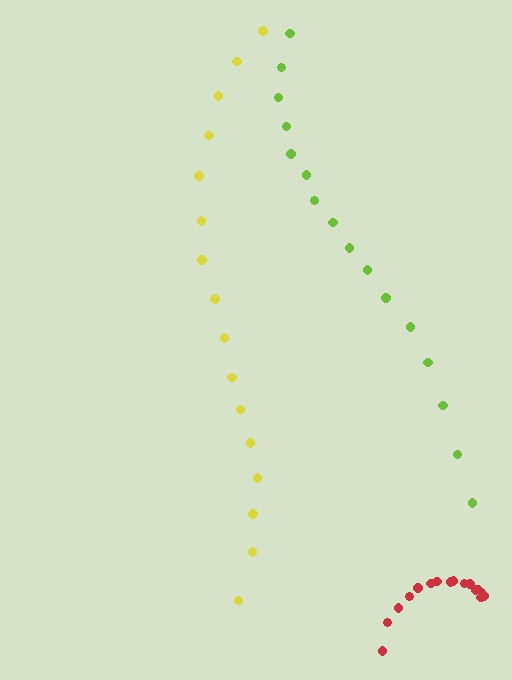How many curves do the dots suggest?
There are 3 distinct paths.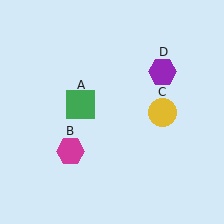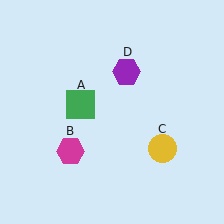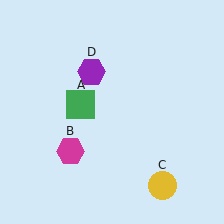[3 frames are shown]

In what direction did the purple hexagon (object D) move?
The purple hexagon (object D) moved left.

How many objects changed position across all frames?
2 objects changed position: yellow circle (object C), purple hexagon (object D).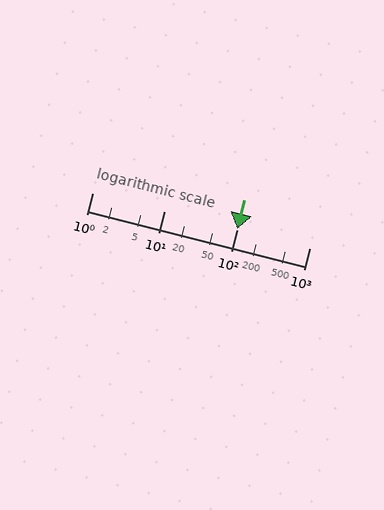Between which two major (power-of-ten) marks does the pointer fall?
The pointer is between 100 and 1000.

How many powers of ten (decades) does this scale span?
The scale spans 3 decades, from 1 to 1000.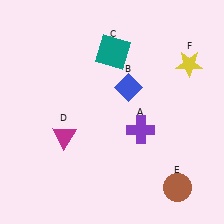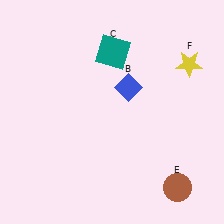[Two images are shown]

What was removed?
The purple cross (A), the magenta triangle (D) were removed in Image 2.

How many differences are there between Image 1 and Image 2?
There are 2 differences between the two images.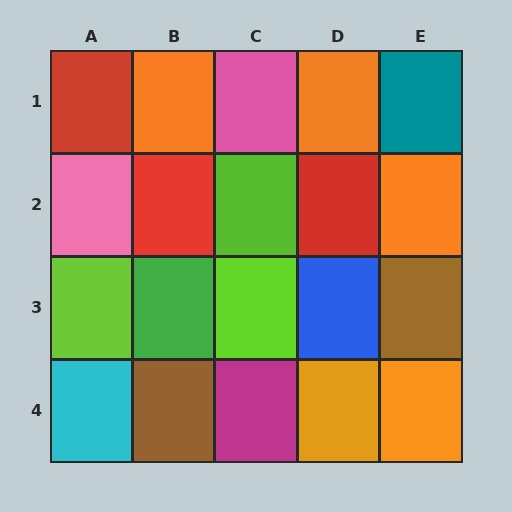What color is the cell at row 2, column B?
Red.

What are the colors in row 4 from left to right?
Cyan, brown, magenta, orange, orange.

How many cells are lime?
3 cells are lime.